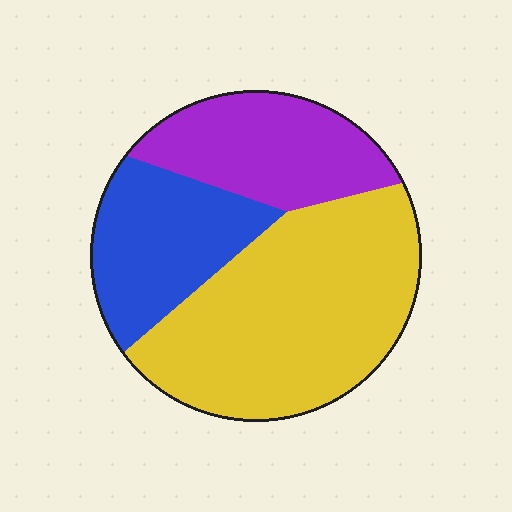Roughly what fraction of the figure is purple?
Purple covers about 25% of the figure.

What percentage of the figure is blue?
Blue takes up less than a quarter of the figure.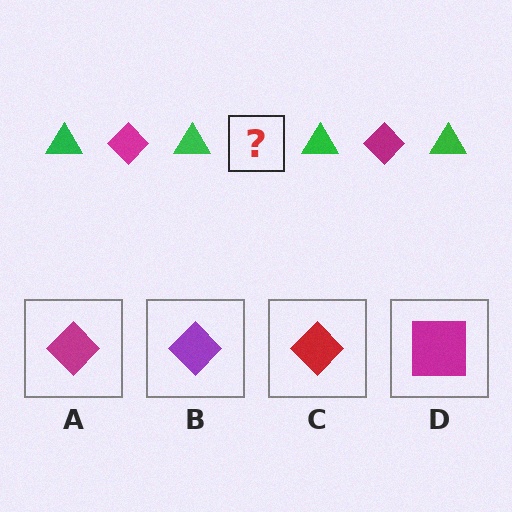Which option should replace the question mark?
Option A.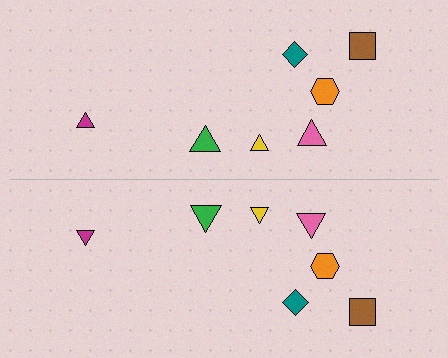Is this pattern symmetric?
Yes, this pattern has bilateral (reflection) symmetry.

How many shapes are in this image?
There are 14 shapes in this image.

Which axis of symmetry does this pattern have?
The pattern has a horizontal axis of symmetry running through the center of the image.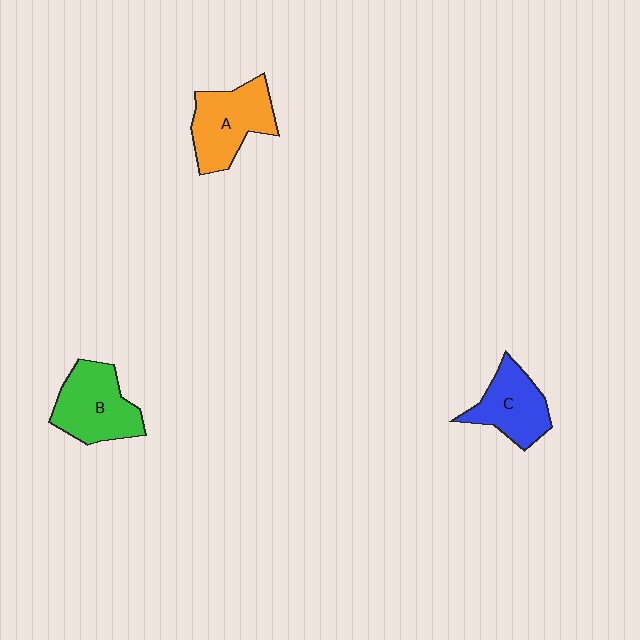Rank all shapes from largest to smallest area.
From largest to smallest: A (orange), B (green), C (blue).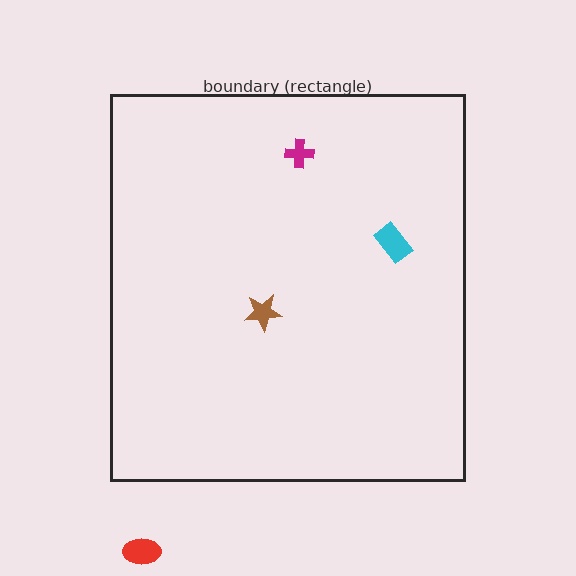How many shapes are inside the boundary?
3 inside, 1 outside.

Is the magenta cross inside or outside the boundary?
Inside.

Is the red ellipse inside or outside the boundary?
Outside.